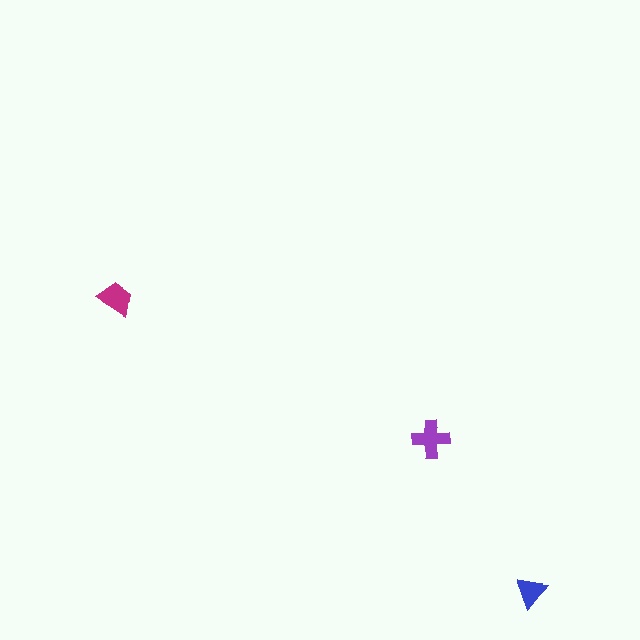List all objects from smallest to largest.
The blue triangle, the magenta trapezoid, the purple cross.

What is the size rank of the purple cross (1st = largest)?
1st.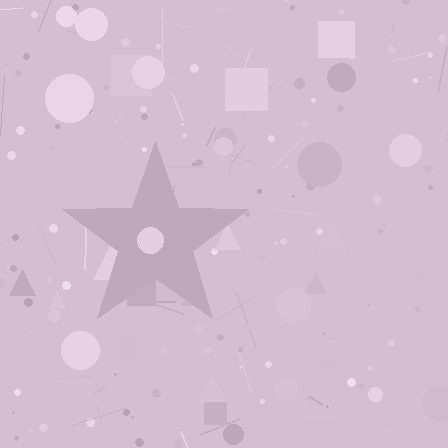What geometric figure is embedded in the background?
A star is embedded in the background.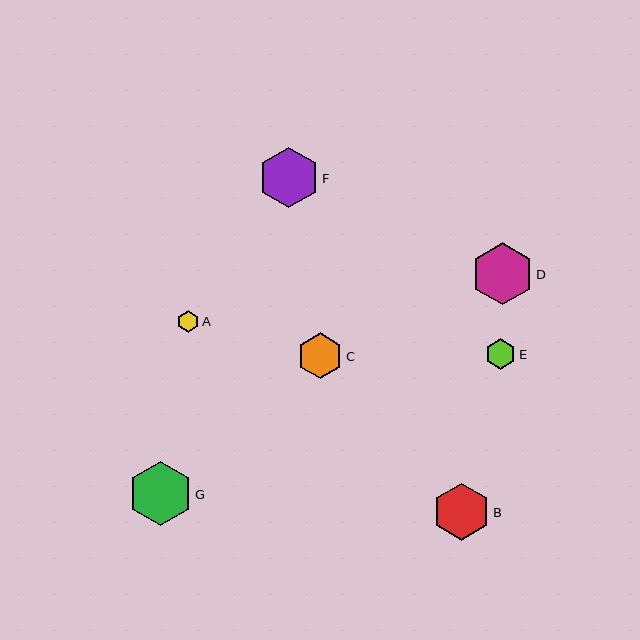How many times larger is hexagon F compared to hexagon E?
Hexagon F is approximately 2.0 times the size of hexagon E.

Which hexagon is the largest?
Hexagon G is the largest with a size of approximately 64 pixels.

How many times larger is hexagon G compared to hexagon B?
Hexagon G is approximately 1.1 times the size of hexagon B.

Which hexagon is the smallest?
Hexagon A is the smallest with a size of approximately 22 pixels.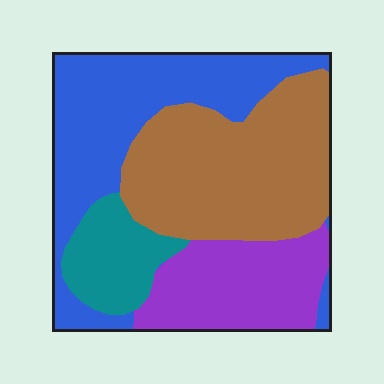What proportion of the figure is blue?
Blue takes up between a quarter and a half of the figure.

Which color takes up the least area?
Teal, at roughly 10%.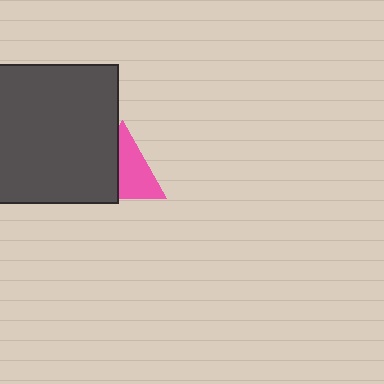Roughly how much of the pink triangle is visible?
About half of it is visible (roughly 56%).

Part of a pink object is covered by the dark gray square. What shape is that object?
It is a triangle.